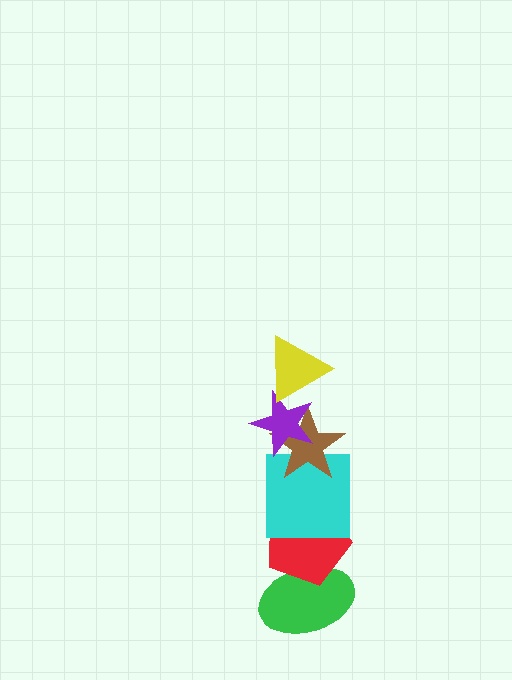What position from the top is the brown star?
The brown star is 3rd from the top.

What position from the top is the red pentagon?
The red pentagon is 5th from the top.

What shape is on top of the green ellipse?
The red pentagon is on top of the green ellipse.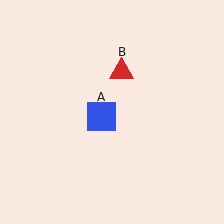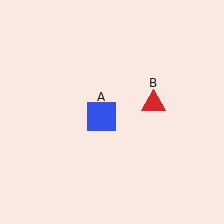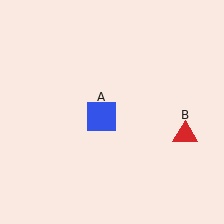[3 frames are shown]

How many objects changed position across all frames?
1 object changed position: red triangle (object B).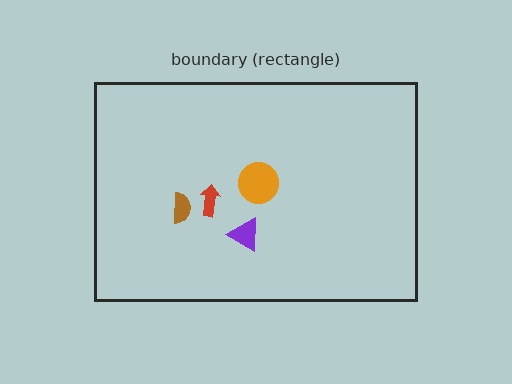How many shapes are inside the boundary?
4 inside, 0 outside.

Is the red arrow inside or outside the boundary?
Inside.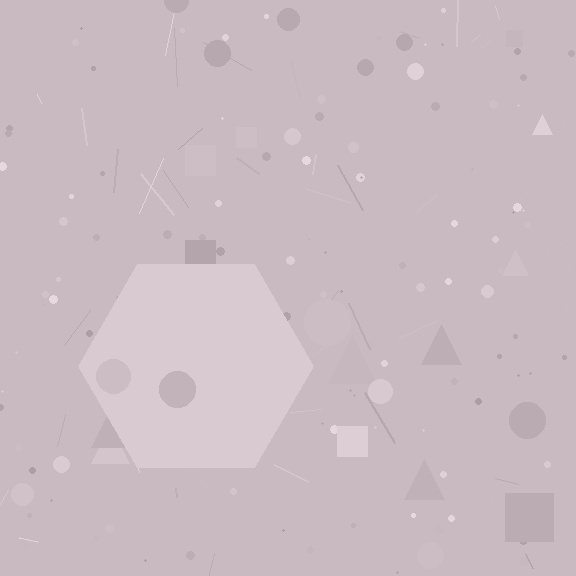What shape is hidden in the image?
A hexagon is hidden in the image.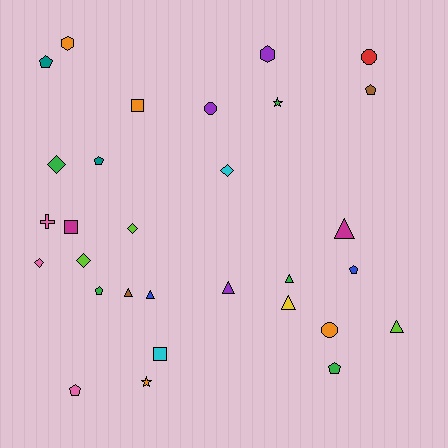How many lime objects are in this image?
There are 3 lime objects.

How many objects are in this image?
There are 30 objects.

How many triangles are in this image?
There are 7 triangles.